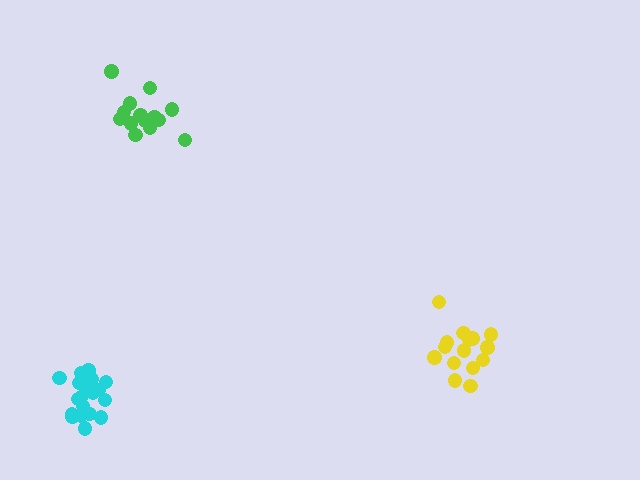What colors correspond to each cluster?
The clusters are colored: yellow, cyan, green.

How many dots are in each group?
Group 1: 15 dots, Group 2: 20 dots, Group 3: 14 dots (49 total).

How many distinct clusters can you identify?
There are 3 distinct clusters.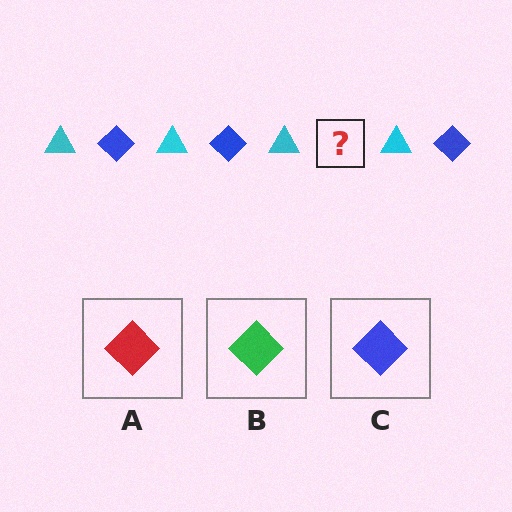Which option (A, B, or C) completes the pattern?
C.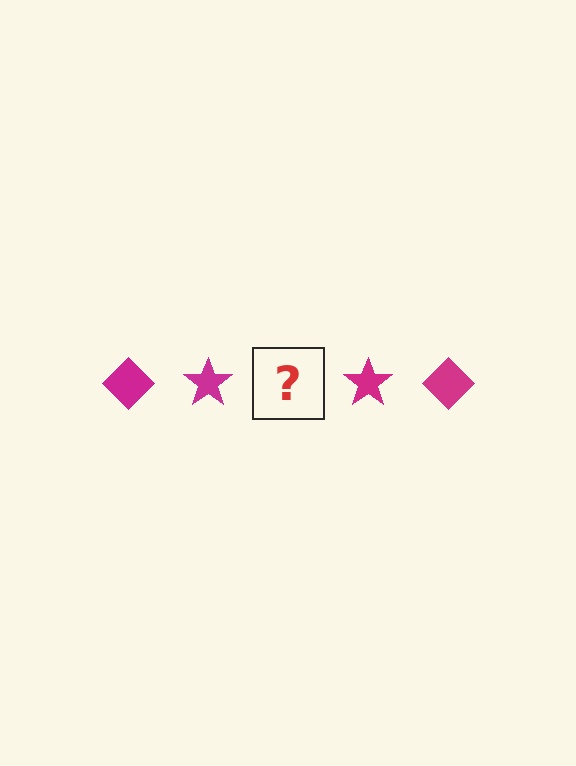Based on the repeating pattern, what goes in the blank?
The blank should be a magenta diamond.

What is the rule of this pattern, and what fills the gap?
The rule is that the pattern cycles through diamond, star shapes in magenta. The gap should be filled with a magenta diamond.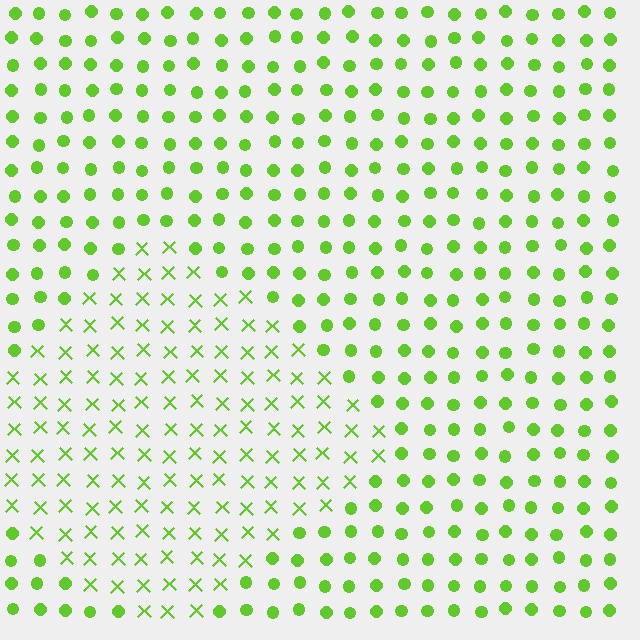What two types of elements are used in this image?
The image uses X marks inside the diamond region and circles outside it.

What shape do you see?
I see a diamond.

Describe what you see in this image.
The image is filled with small lime elements arranged in a uniform grid. A diamond-shaped region contains X marks, while the surrounding area contains circles. The boundary is defined purely by the change in element shape.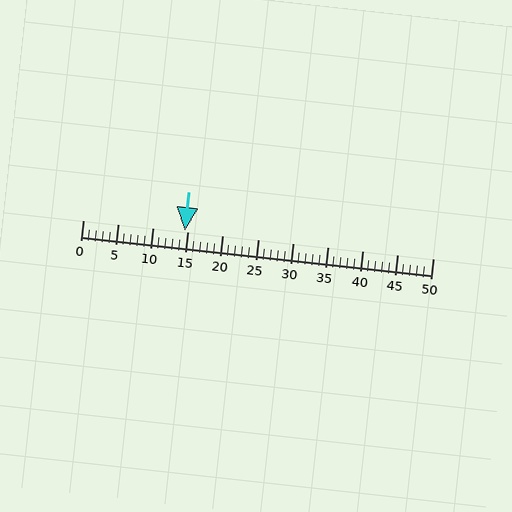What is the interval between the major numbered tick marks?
The major tick marks are spaced 5 units apart.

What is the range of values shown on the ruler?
The ruler shows values from 0 to 50.